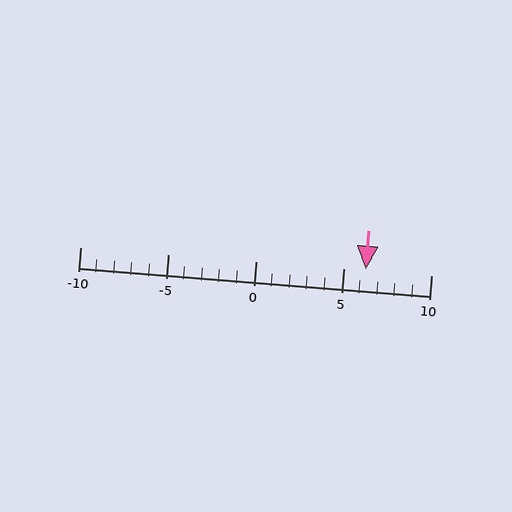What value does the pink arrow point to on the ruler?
The pink arrow points to approximately 6.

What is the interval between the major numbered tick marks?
The major tick marks are spaced 5 units apart.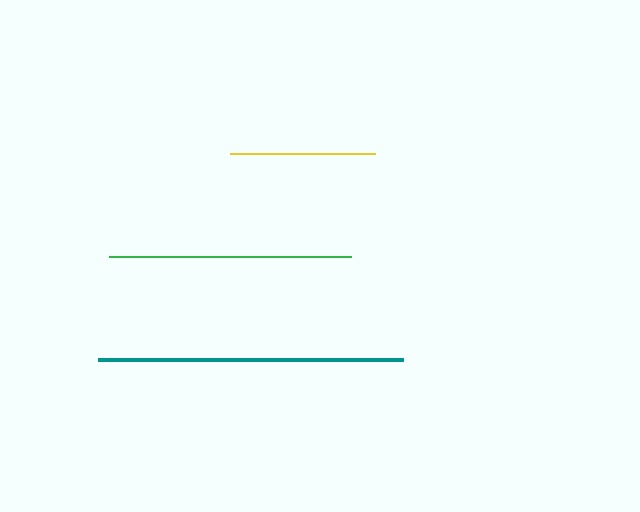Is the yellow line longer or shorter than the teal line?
The teal line is longer than the yellow line.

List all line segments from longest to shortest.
From longest to shortest: teal, green, yellow.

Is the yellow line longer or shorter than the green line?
The green line is longer than the yellow line.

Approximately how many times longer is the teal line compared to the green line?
The teal line is approximately 1.3 times the length of the green line.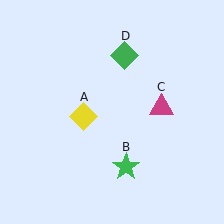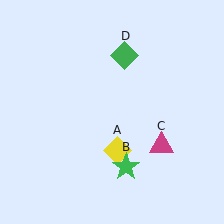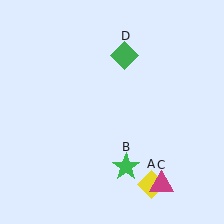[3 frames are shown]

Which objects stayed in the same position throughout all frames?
Green star (object B) and green diamond (object D) remained stationary.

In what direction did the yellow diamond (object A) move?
The yellow diamond (object A) moved down and to the right.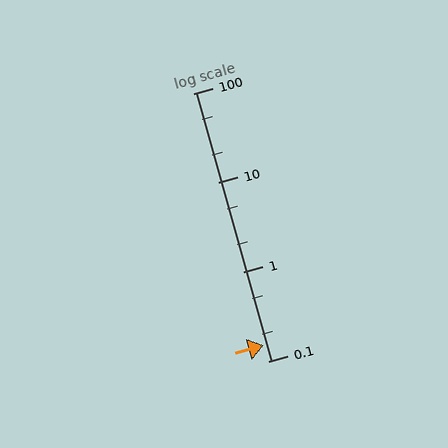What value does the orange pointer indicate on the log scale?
The pointer indicates approximately 0.15.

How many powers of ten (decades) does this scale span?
The scale spans 3 decades, from 0.1 to 100.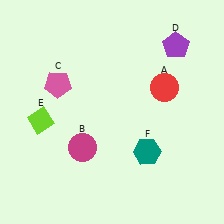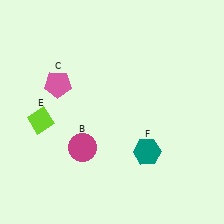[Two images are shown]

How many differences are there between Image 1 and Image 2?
There are 2 differences between the two images.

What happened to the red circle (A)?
The red circle (A) was removed in Image 2. It was in the top-right area of Image 1.